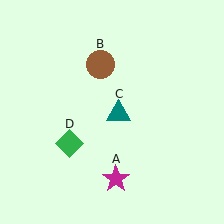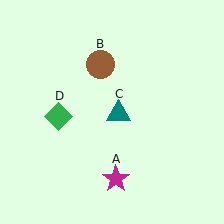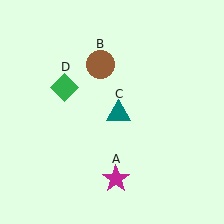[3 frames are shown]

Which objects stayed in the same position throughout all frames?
Magenta star (object A) and brown circle (object B) and teal triangle (object C) remained stationary.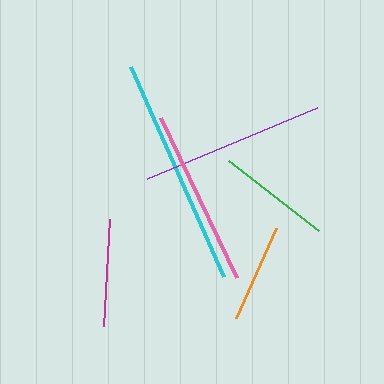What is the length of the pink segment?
The pink segment is approximately 177 pixels long.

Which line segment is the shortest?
The orange line is the shortest at approximately 98 pixels.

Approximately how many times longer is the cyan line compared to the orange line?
The cyan line is approximately 2.3 times the length of the orange line.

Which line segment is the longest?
The cyan line is the longest at approximately 230 pixels.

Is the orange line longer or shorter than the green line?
The green line is longer than the orange line.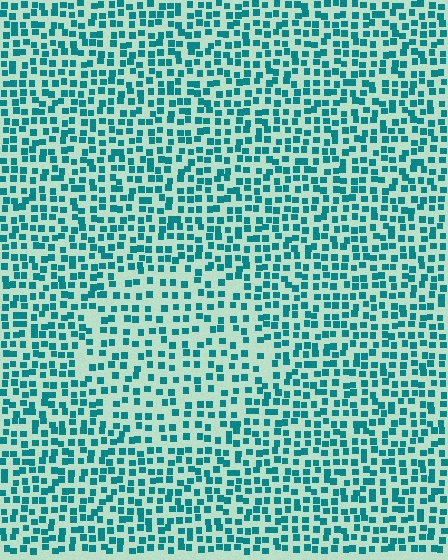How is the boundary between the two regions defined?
The boundary is defined by a change in element density (approximately 1.5x ratio). All elements are the same color, size, and shape.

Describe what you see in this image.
The image contains small teal elements arranged at two different densities. A circle-shaped region is visible where the elements are less densely packed than the surrounding area.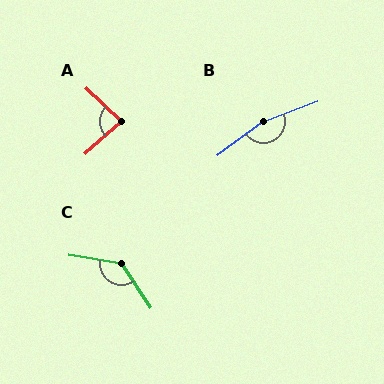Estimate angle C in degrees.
Approximately 133 degrees.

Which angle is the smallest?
A, at approximately 84 degrees.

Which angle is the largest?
B, at approximately 164 degrees.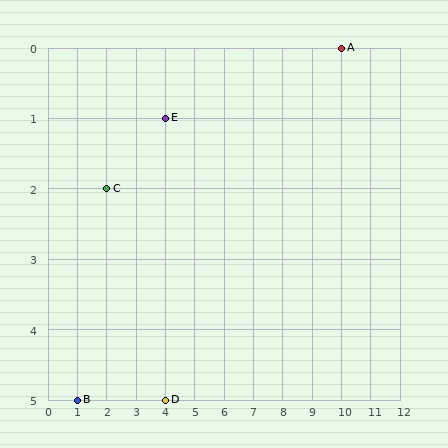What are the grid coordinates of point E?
Point E is at grid coordinates (4, 1).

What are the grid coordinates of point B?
Point B is at grid coordinates (1, 5).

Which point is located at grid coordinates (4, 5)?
Point D is at (4, 5).